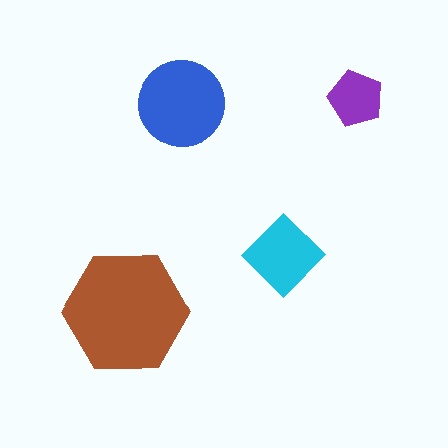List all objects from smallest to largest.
The purple pentagon, the cyan diamond, the blue circle, the brown hexagon.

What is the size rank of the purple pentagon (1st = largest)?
4th.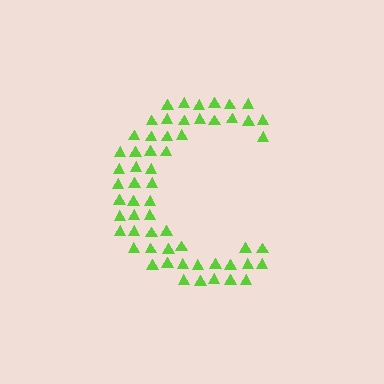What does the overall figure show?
The overall figure shows the letter C.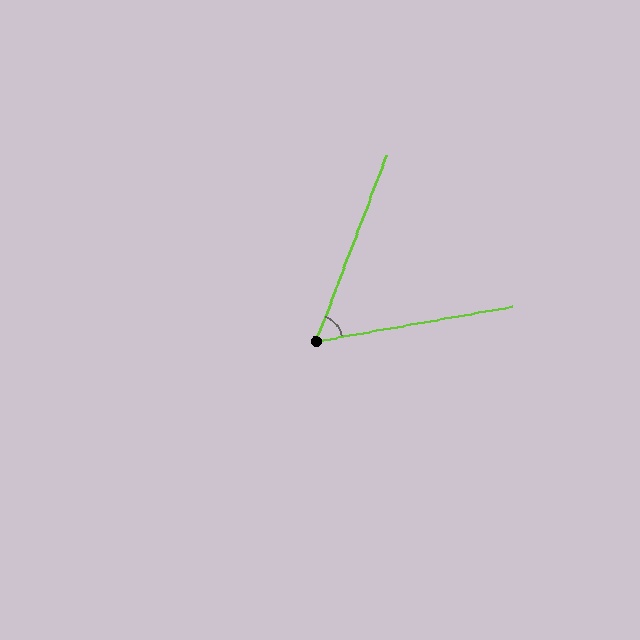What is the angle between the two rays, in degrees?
Approximately 59 degrees.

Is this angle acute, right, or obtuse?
It is acute.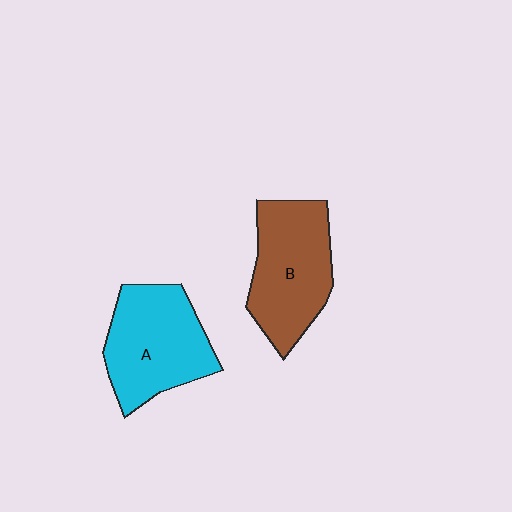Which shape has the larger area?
Shape A (cyan).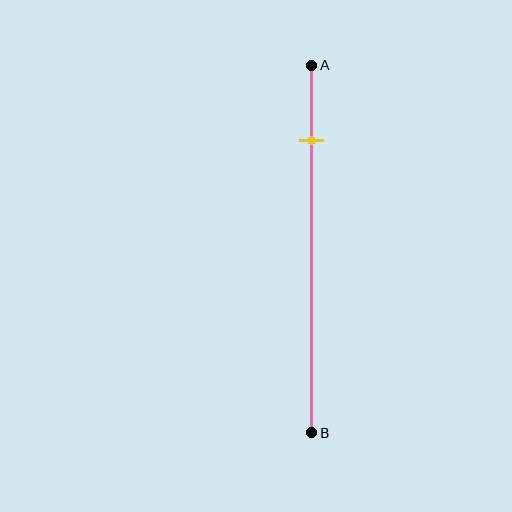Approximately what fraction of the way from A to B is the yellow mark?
The yellow mark is approximately 20% of the way from A to B.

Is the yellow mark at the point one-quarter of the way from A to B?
No, the mark is at about 20% from A, not at the 25% one-quarter point.